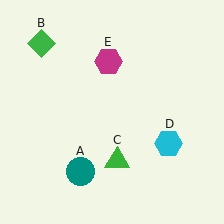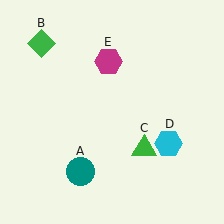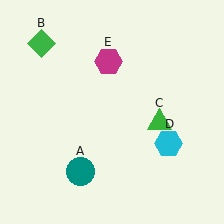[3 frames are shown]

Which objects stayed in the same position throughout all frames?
Teal circle (object A) and green diamond (object B) and cyan hexagon (object D) and magenta hexagon (object E) remained stationary.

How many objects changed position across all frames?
1 object changed position: green triangle (object C).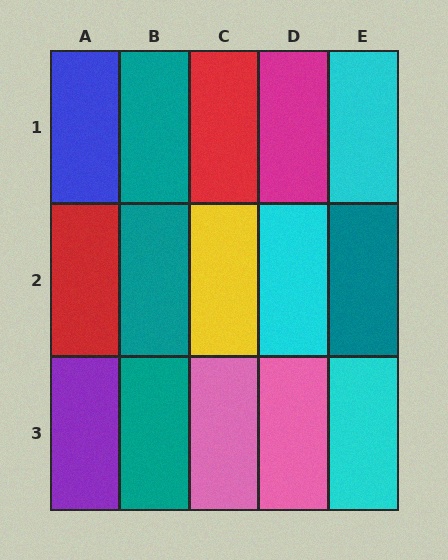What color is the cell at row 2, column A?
Red.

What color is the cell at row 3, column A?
Purple.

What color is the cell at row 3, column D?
Pink.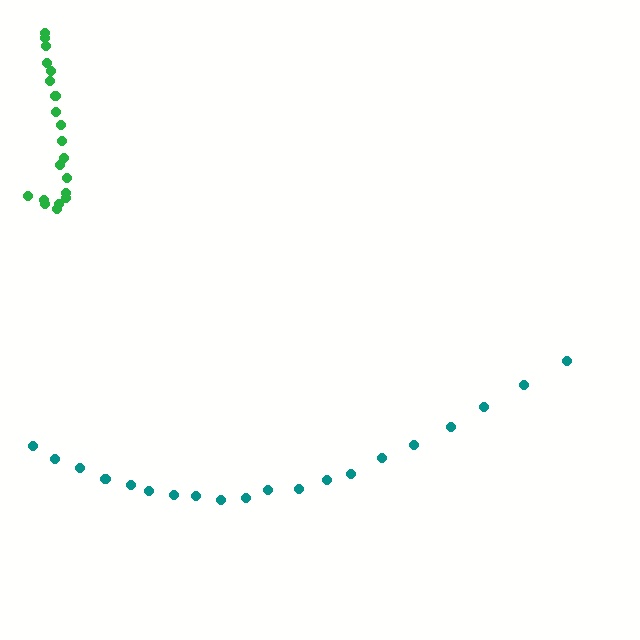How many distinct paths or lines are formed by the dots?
There are 2 distinct paths.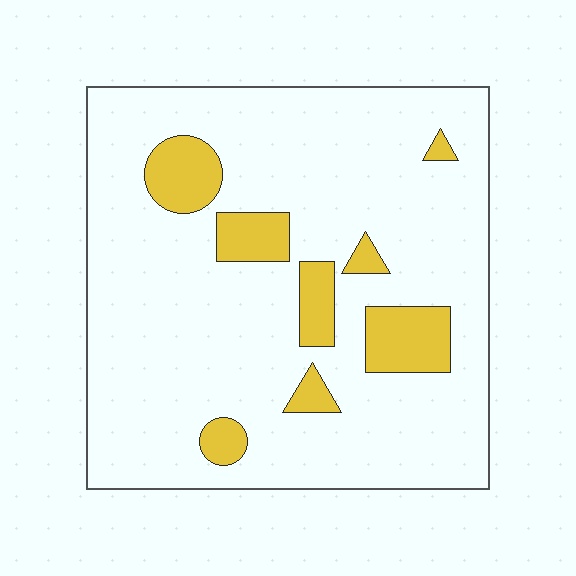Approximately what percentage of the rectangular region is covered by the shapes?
Approximately 15%.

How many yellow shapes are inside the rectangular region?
8.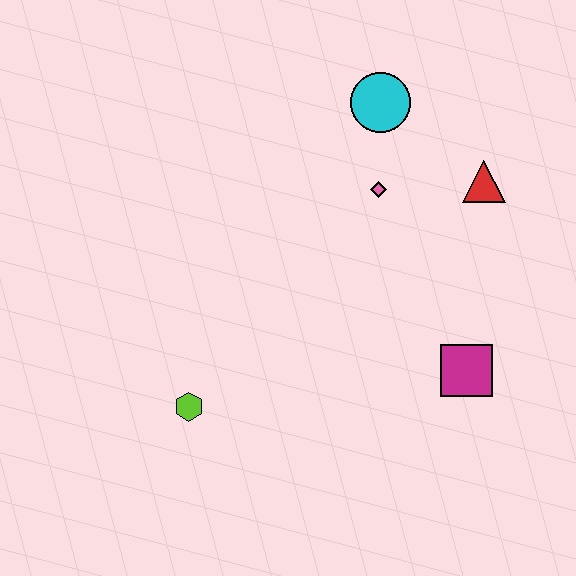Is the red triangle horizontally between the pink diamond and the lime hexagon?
No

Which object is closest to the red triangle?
The pink diamond is closest to the red triangle.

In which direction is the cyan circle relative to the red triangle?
The cyan circle is to the left of the red triangle.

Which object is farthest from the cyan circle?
The lime hexagon is farthest from the cyan circle.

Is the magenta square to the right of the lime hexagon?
Yes